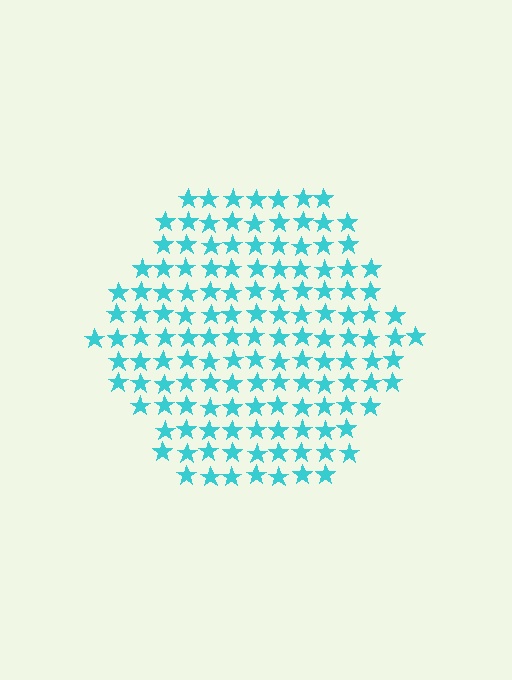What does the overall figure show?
The overall figure shows a hexagon.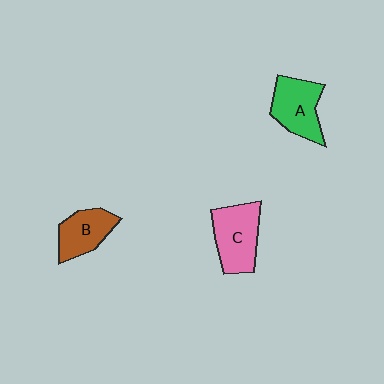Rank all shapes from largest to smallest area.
From largest to smallest: C (pink), A (green), B (brown).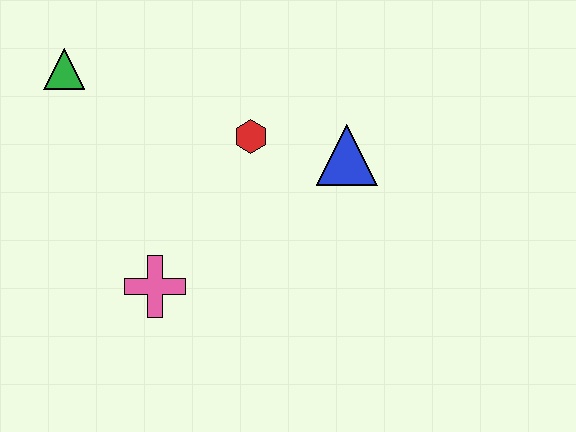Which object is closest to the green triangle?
The red hexagon is closest to the green triangle.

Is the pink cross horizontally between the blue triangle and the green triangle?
Yes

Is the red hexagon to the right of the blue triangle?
No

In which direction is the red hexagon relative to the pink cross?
The red hexagon is above the pink cross.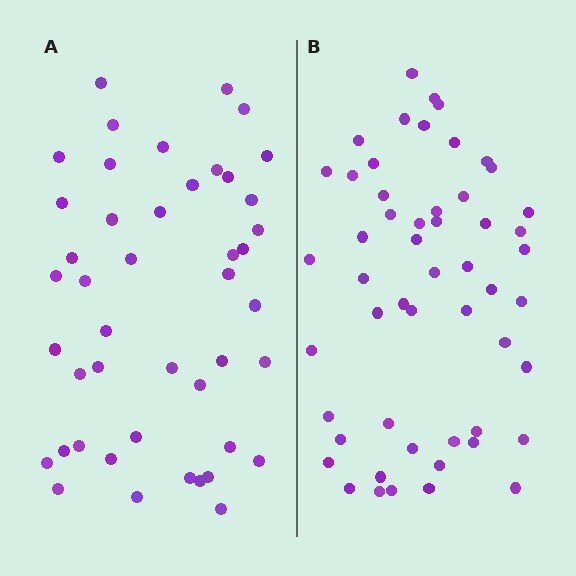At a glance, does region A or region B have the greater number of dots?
Region B (the right region) has more dots.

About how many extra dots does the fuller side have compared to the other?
Region B has roughly 8 or so more dots than region A.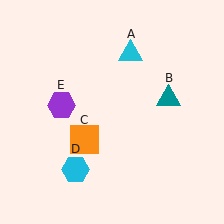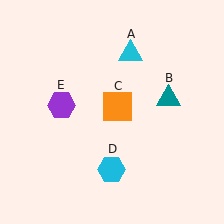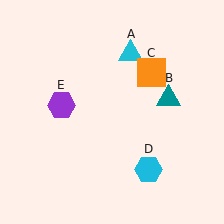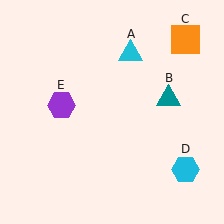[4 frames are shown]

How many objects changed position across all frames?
2 objects changed position: orange square (object C), cyan hexagon (object D).